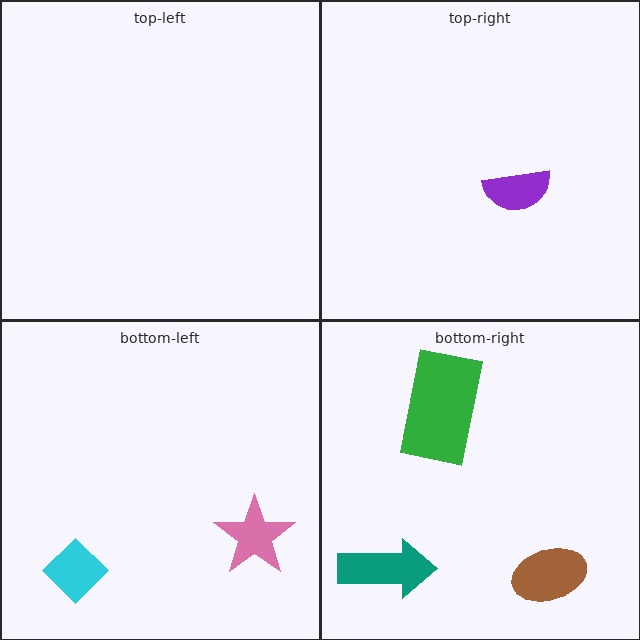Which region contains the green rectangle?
The bottom-right region.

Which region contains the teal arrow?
The bottom-right region.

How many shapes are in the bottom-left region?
2.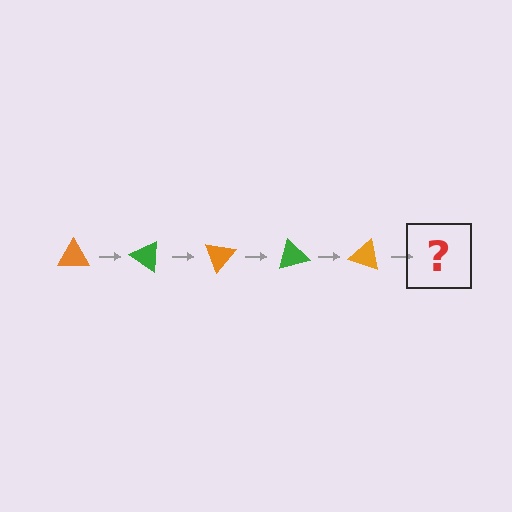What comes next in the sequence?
The next element should be a green triangle, rotated 175 degrees from the start.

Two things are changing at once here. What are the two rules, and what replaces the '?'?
The two rules are that it rotates 35 degrees each step and the color cycles through orange and green. The '?' should be a green triangle, rotated 175 degrees from the start.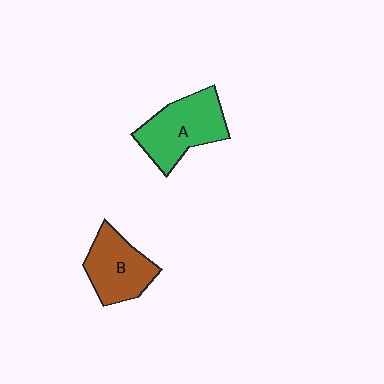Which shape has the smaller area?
Shape B (brown).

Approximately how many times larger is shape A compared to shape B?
Approximately 1.2 times.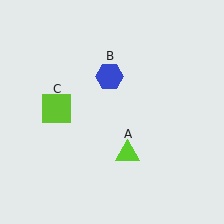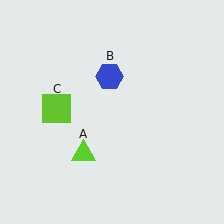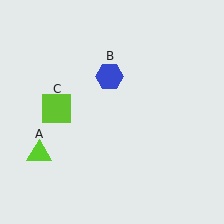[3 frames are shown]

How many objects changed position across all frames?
1 object changed position: lime triangle (object A).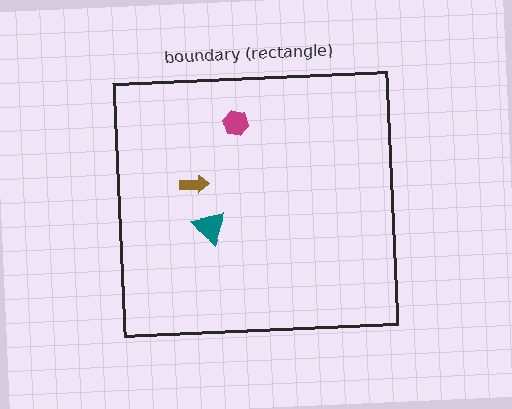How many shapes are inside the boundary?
3 inside, 0 outside.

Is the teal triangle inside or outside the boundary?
Inside.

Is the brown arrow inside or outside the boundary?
Inside.